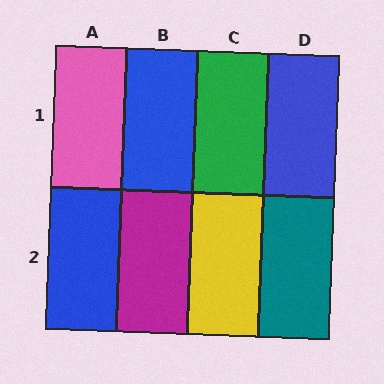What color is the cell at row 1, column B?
Blue.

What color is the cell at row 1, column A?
Pink.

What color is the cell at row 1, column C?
Green.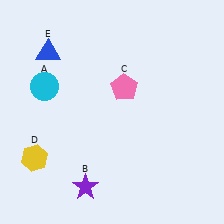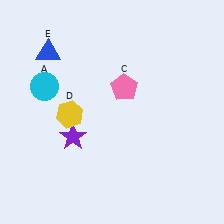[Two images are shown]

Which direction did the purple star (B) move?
The purple star (B) moved up.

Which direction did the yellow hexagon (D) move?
The yellow hexagon (D) moved up.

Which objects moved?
The objects that moved are: the purple star (B), the yellow hexagon (D).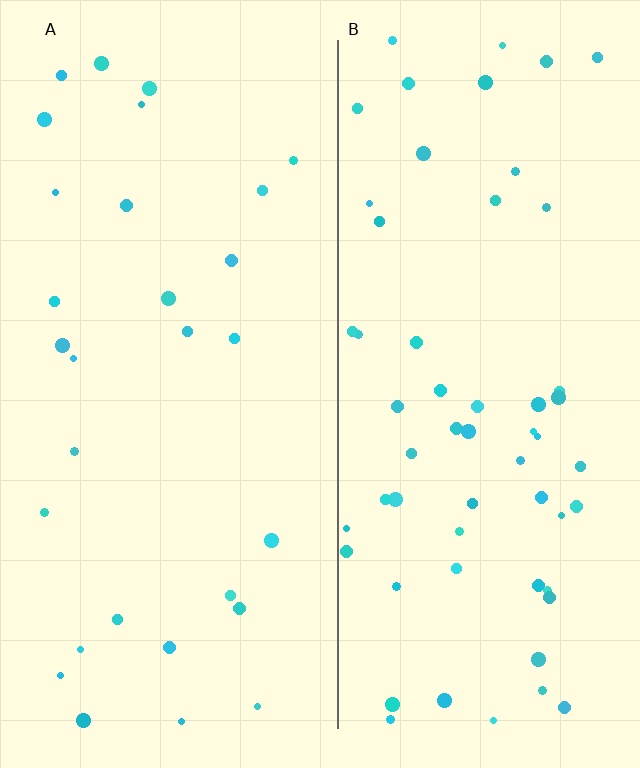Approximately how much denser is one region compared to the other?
Approximately 2.0× — region B over region A.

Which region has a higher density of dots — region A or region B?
B (the right).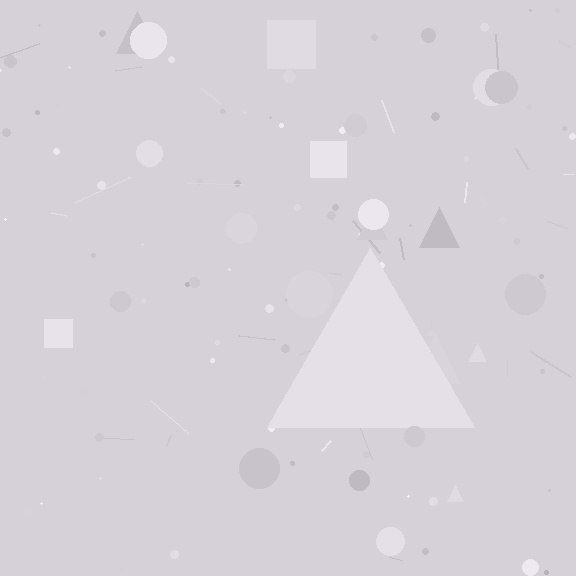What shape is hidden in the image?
A triangle is hidden in the image.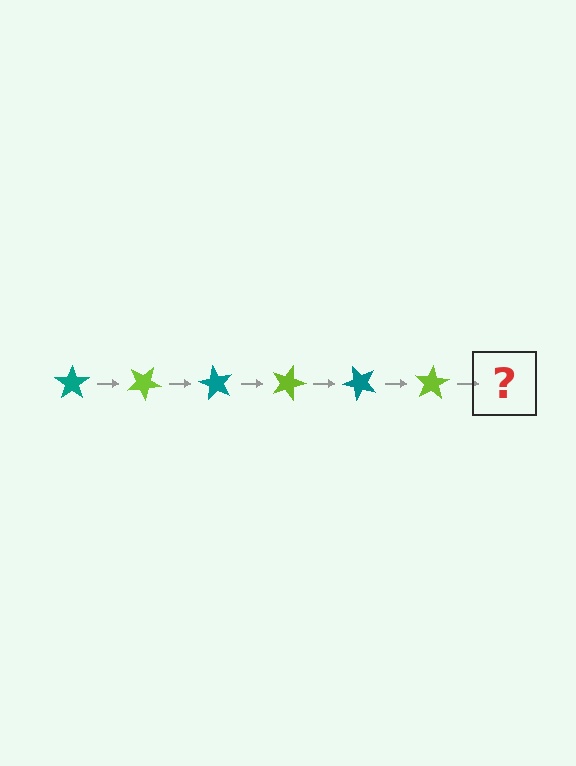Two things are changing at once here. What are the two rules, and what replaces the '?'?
The two rules are that it rotates 30 degrees each step and the color cycles through teal and lime. The '?' should be a teal star, rotated 180 degrees from the start.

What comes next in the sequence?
The next element should be a teal star, rotated 180 degrees from the start.